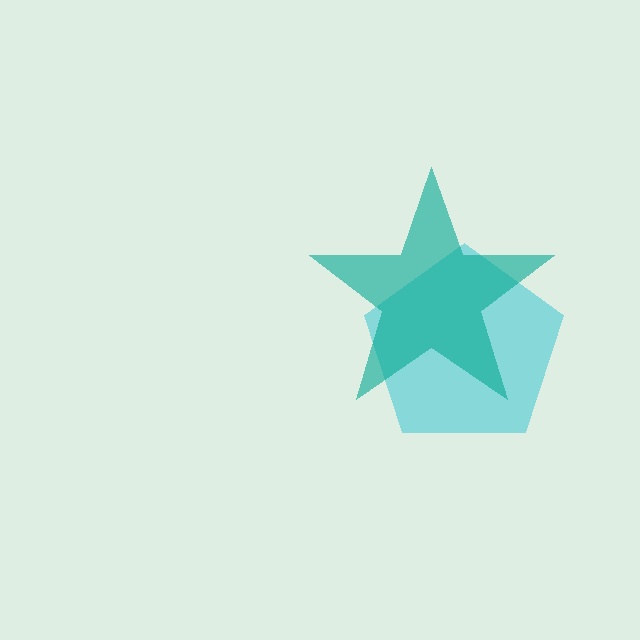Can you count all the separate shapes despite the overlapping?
Yes, there are 2 separate shapes.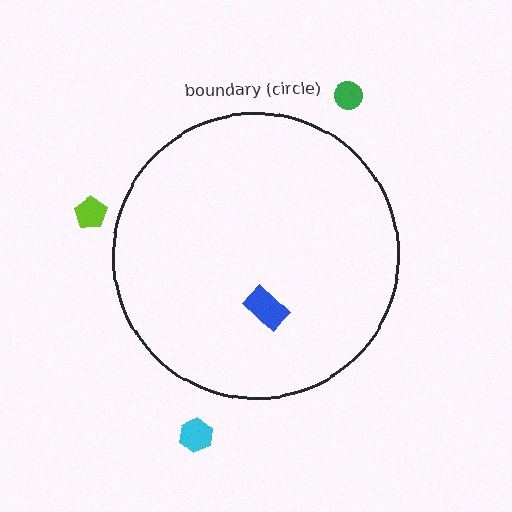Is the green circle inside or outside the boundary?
Outside.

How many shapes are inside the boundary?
1 inside, 3 outside.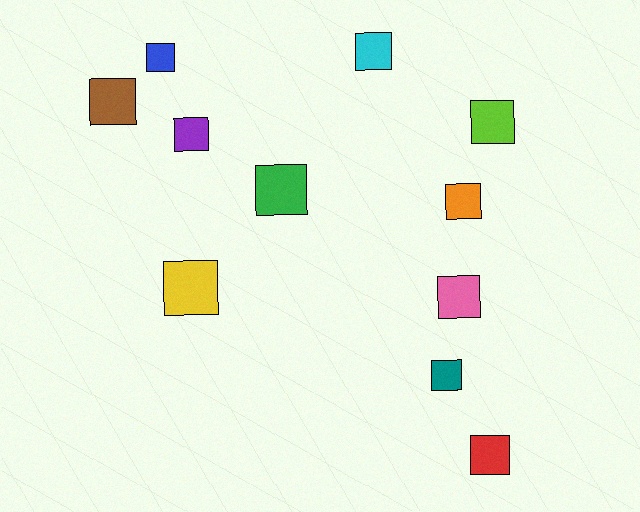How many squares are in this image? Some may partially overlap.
There are 11 squares.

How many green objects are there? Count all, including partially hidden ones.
There is 1 green object.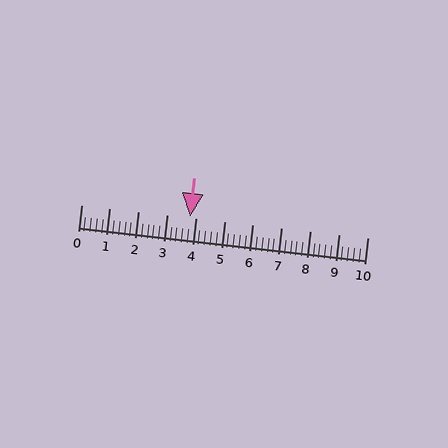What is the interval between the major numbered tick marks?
The major tick marks are spaced 1 units apart.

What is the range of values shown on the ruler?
The ruler shows values from 0 to 10.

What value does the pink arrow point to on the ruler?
The pink arrow points to approximately 3.8.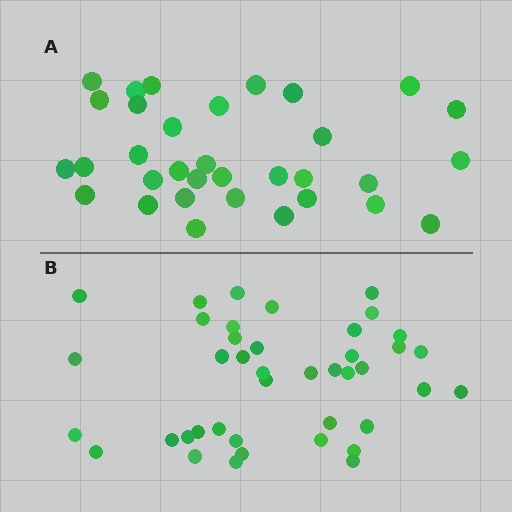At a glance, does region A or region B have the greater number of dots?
Region B (the bottom region) has more dots.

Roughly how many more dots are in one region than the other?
Region B has roughly 8 or so more dots than region A.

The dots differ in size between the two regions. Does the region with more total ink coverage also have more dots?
No. Region A has more total ink coverage because its dots are larger, but region B actually contains more individual dots. Total area can be misleading — the number of items is what matters here.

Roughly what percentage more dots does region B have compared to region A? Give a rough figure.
About 25% more.